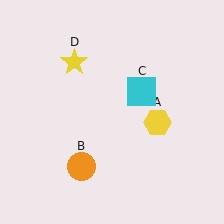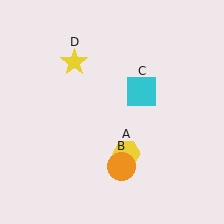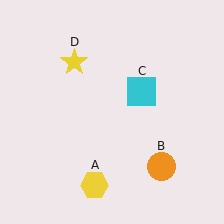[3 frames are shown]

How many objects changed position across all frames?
2 objects changed position: yellow hexagon (object A), orange circle (object B).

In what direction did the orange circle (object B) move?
The orange circle (object B) moved right.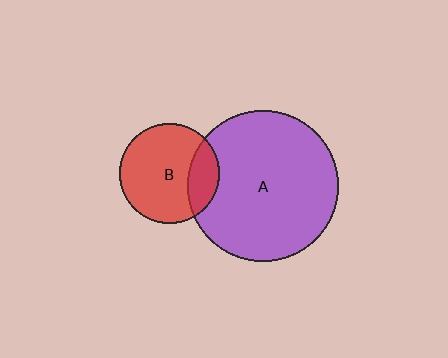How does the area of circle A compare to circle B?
Approximately 2.3 times.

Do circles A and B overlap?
Yes.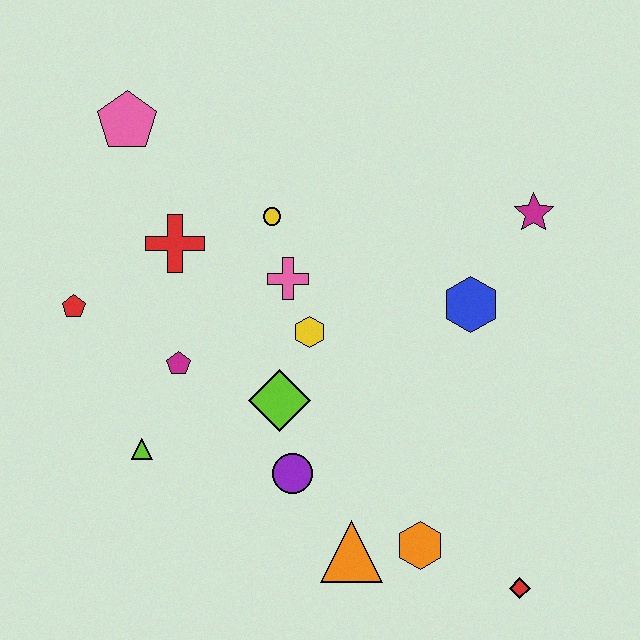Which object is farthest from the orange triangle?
The pink pentagon is farthest from the orange triangle.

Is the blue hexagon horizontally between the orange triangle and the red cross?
No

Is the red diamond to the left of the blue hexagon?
No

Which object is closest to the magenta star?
The blue hexagon is closest to the magenta star.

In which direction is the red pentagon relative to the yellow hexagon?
The red pentagon is to the left of the yellow hexagon.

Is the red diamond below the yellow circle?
Yes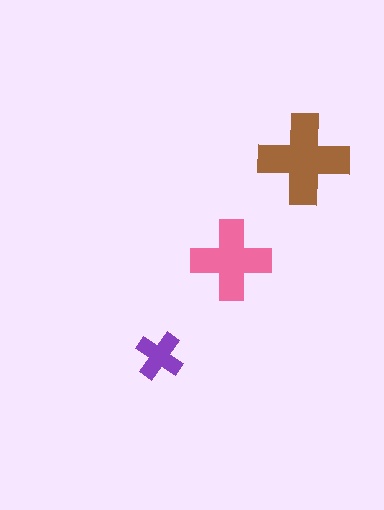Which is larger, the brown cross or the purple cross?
The brown one.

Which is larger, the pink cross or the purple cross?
The pink one.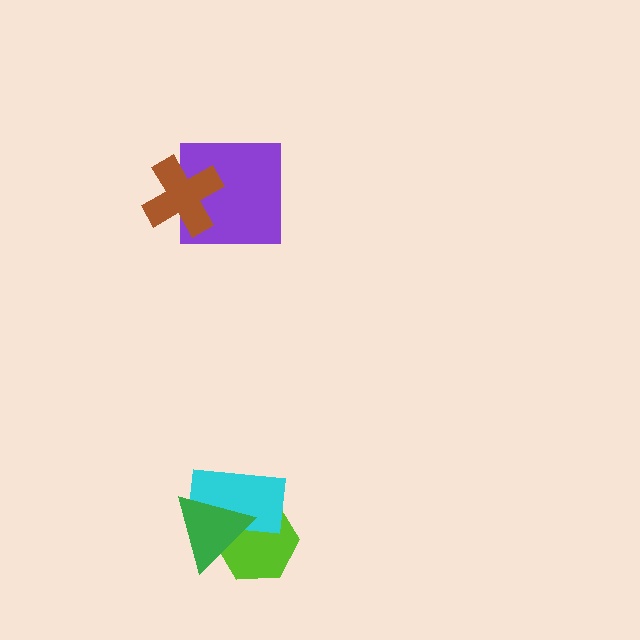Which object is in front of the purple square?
The brown cross is in front of the purple square.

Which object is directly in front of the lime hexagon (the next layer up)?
The cyan rectangle is directly in front of the lime hexagon.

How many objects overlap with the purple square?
1 object overlaps with the purple square.